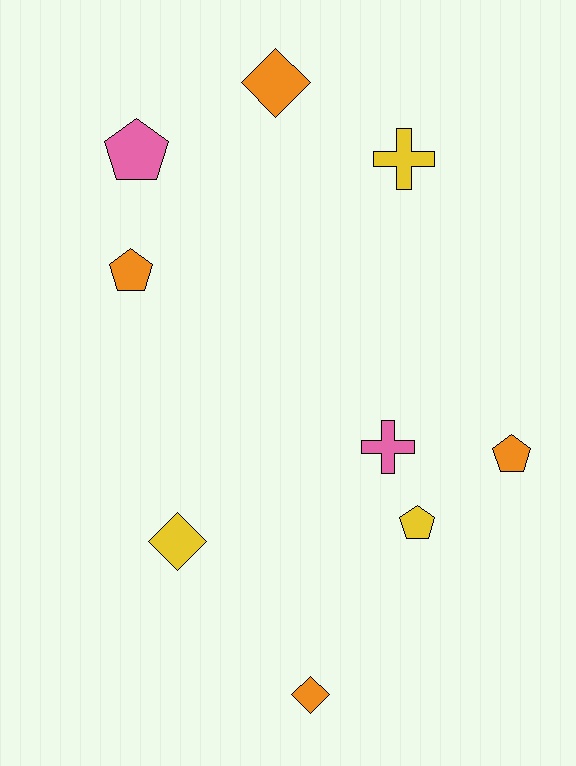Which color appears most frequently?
Orange, with 4 objects.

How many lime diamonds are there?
There are no lime diamonds.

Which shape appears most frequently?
Pentagon, with 4 objects.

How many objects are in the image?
There are 9 objects.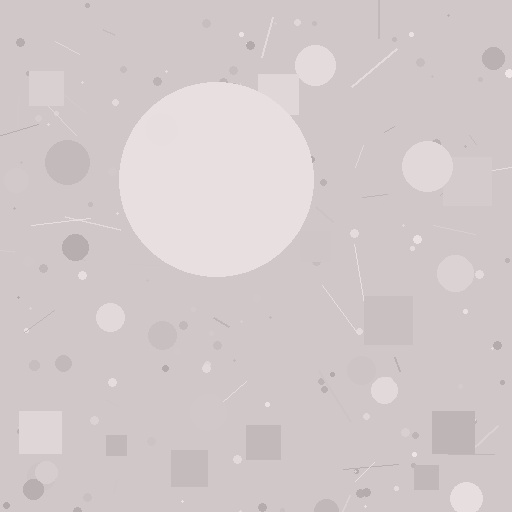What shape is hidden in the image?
A circle is hidden in the image.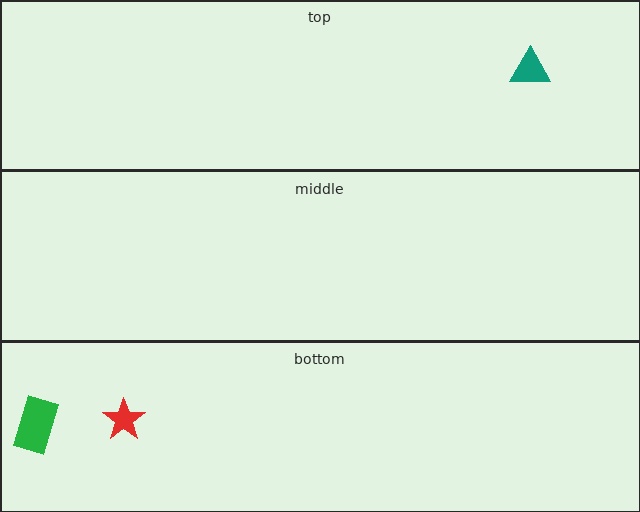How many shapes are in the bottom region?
2.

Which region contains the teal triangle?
The top region.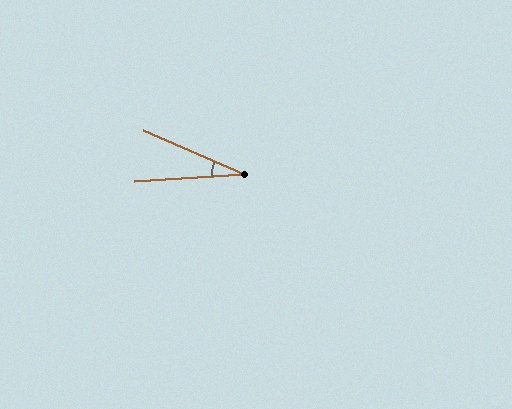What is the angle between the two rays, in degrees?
Approximately 27 degrees.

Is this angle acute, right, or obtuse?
It is acute.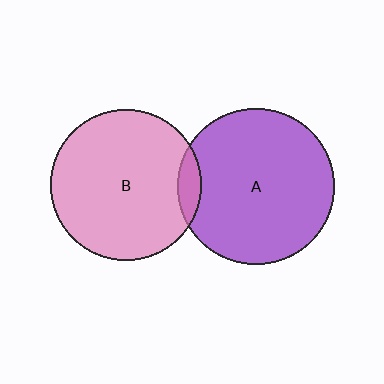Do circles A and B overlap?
Yes.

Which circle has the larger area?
Circle A (purple).